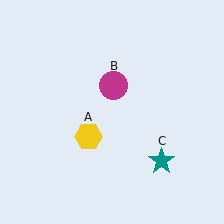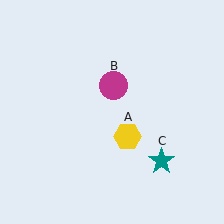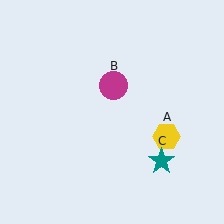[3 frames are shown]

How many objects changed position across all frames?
1 object changed position: yellow hexagon (object A).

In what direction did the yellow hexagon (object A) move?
The yellow hexagon (object A) moved right.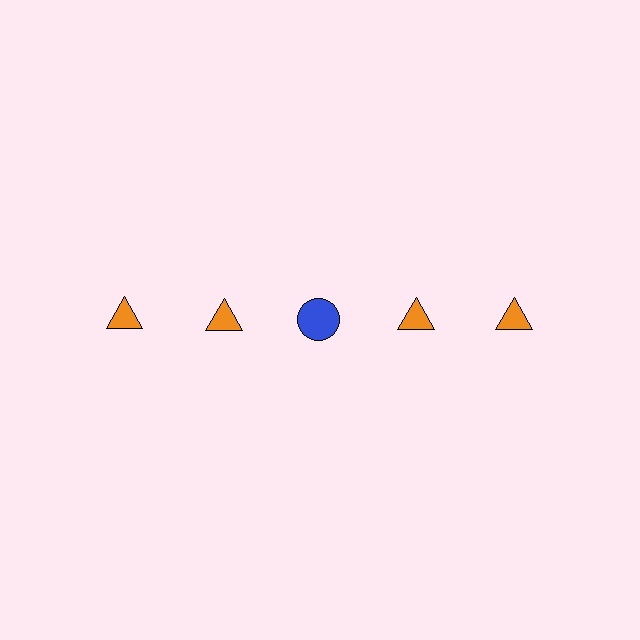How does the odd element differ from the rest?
It differs in both color (blue instead of orange) and shape (circle instead of triangle).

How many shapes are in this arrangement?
There are 5 shapes arranged in a grid pattern.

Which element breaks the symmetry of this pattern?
The blue circle in the top row, center column breaks the symmetry. All other shapes are orange triangles.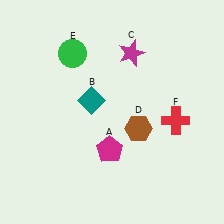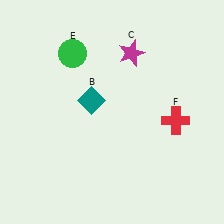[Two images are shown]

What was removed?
The magenta pentagon (A), the brown hexagon (D) were removed in Image 2.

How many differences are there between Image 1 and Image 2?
There are 2 differences between the two images.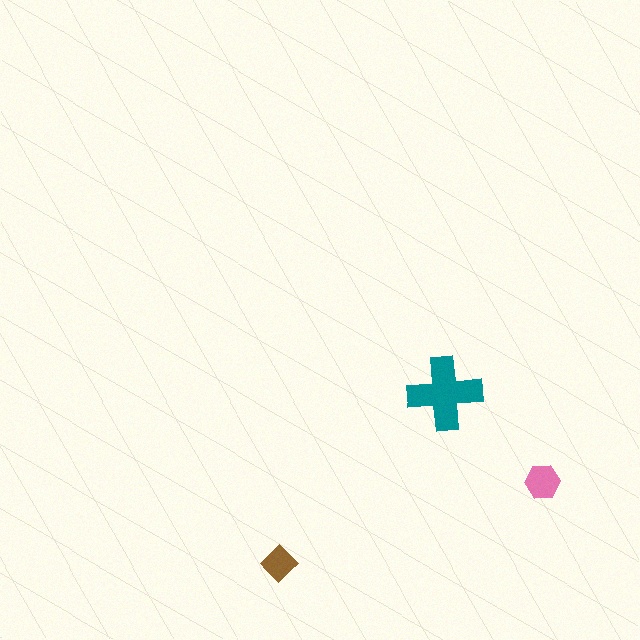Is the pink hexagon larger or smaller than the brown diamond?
Larger.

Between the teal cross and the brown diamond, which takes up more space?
The teal cross.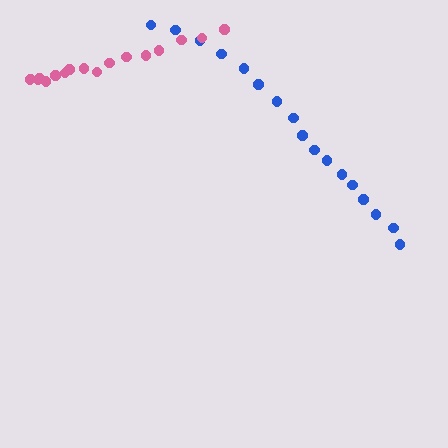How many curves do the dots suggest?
There are 2 distinct paths.